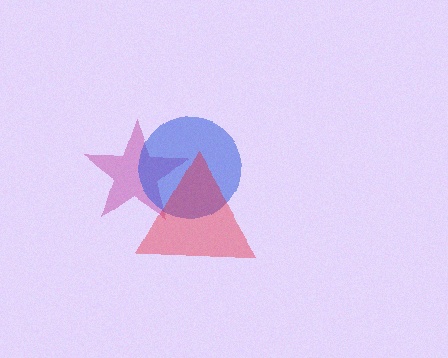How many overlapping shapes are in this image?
There are 3 overlapping shapes in the image.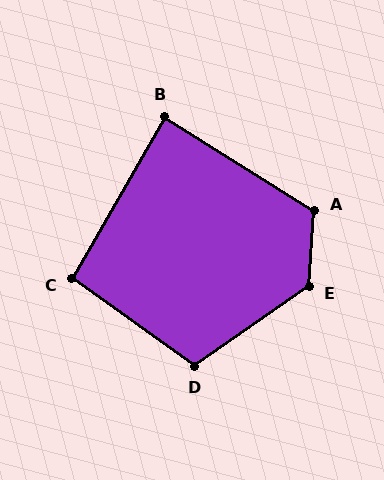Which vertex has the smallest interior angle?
B, at approximately 88 degrees.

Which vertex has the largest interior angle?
E, at approximately 129 degrees.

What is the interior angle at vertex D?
Approximately 110 degrees (obtuse).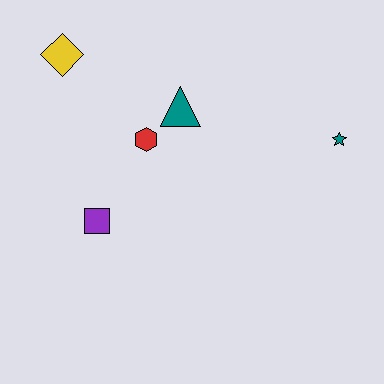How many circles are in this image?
There are no circles.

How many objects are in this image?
There are 5 objects.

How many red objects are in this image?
There is 1 red object.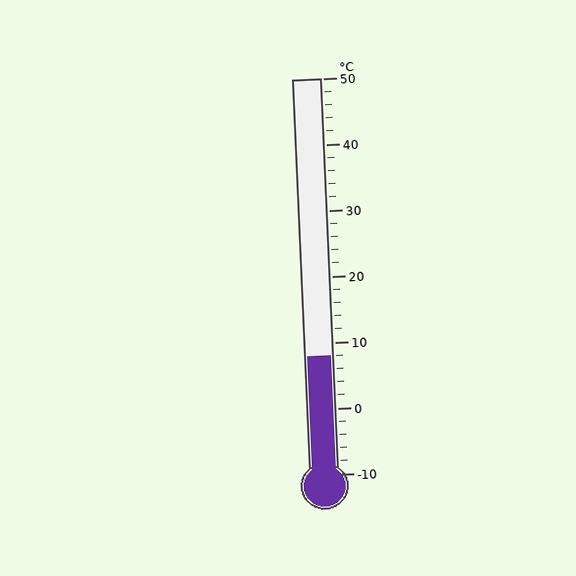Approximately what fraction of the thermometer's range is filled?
The thermometer is filled to approximately 30% of its range.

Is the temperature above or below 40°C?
The temperature is below 40°C.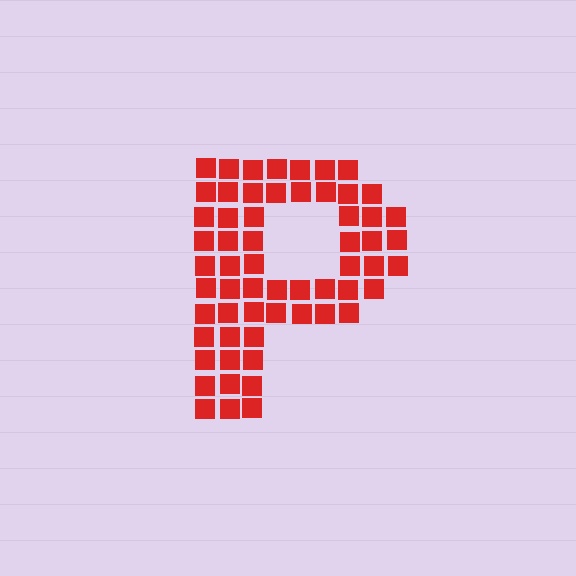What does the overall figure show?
The overall figure shows the letter P.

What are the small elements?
The small elements are squares.